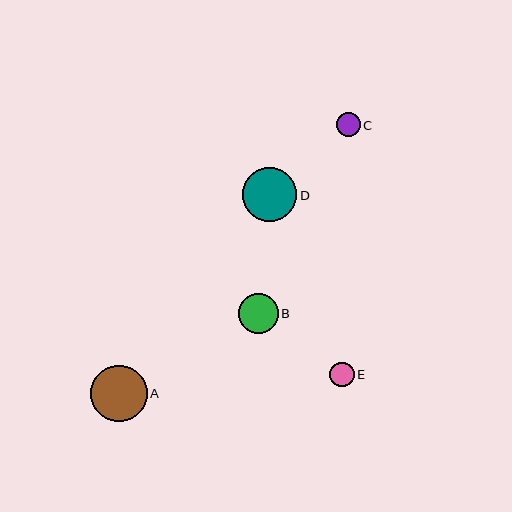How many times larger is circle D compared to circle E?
Circle D is approximately 2.2 times the size of circle E.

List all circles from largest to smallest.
From largest to smallest: A, D, B, E, C.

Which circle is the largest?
Circle A is the largest with a size of approximately 56 pixels.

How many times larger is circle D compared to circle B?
Circle D is approximately 1.4 times the size of circle B.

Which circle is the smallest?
Circle C is the smallest with a size of approximately 24 pixels.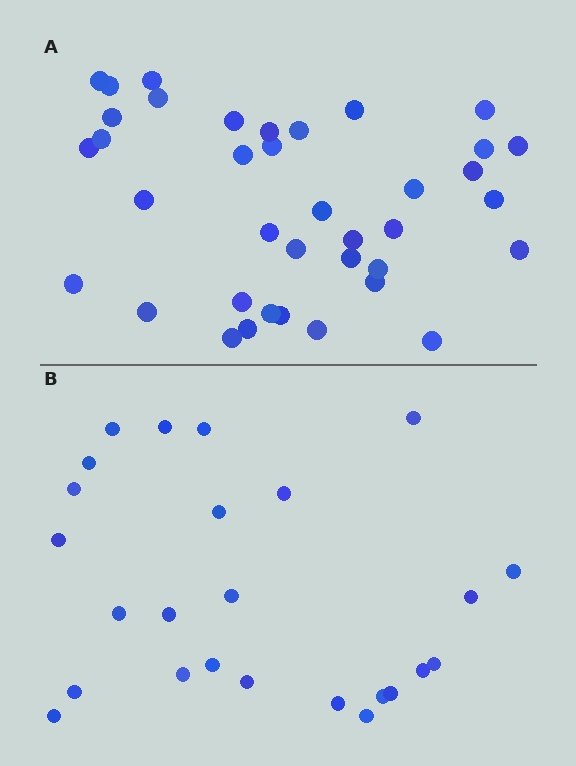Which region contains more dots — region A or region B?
Region A (the top region) has more dots.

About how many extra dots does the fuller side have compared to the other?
Region A has approximately 15 more dots than region B.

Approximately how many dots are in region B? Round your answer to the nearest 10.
About 20 dots. (The exact count is 25, which rounds to 20.)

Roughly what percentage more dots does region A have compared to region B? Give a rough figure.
About 50% more.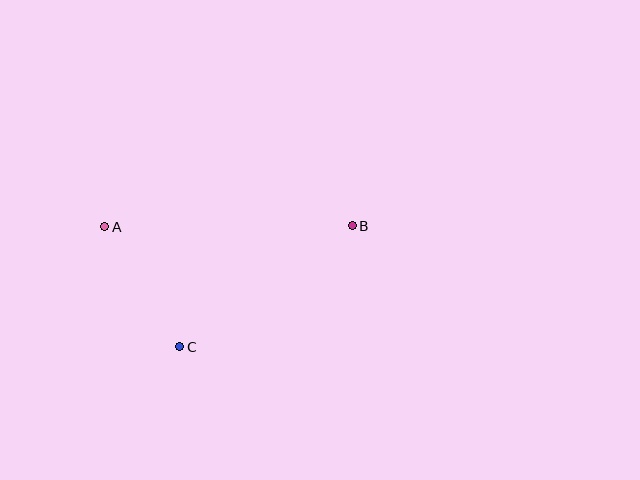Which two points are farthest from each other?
Points A and B are farthest from each other.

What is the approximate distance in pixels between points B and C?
The distance between B and C is approximately 211 pixels.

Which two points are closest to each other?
Points A and C are closest to each other.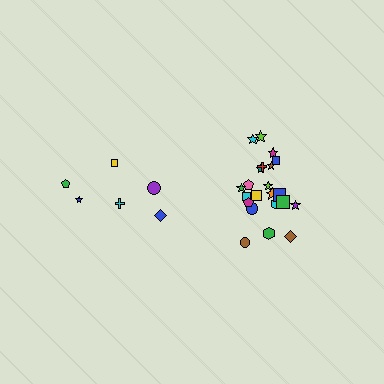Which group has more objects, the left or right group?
The right group.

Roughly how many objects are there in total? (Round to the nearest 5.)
Roughly 30 objects in total.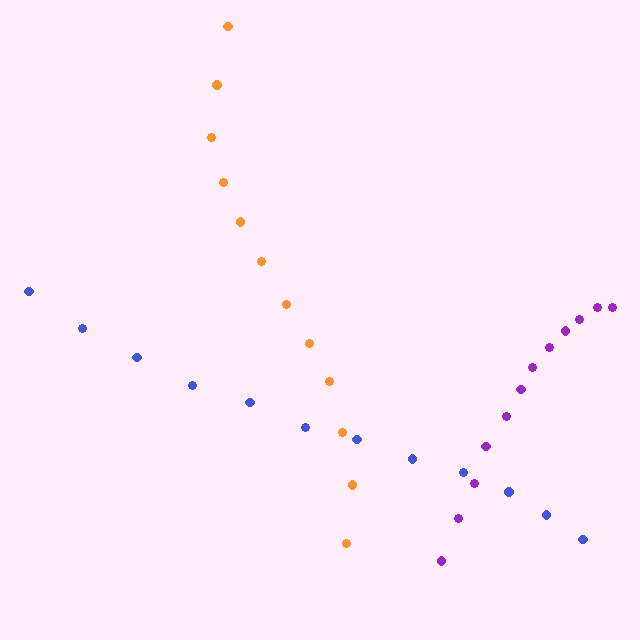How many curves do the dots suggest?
There are 3 distinct paths.